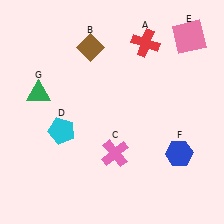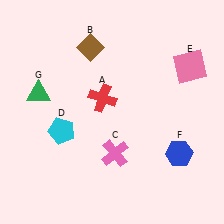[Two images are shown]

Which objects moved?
The objects that moved are: the red cross (A), the pink square (E).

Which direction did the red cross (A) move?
The red cross (A) moved down.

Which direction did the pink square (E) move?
The pink square (E) moved down.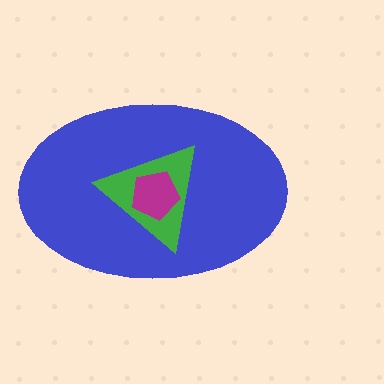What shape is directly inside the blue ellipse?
The green triangle.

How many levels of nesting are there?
3.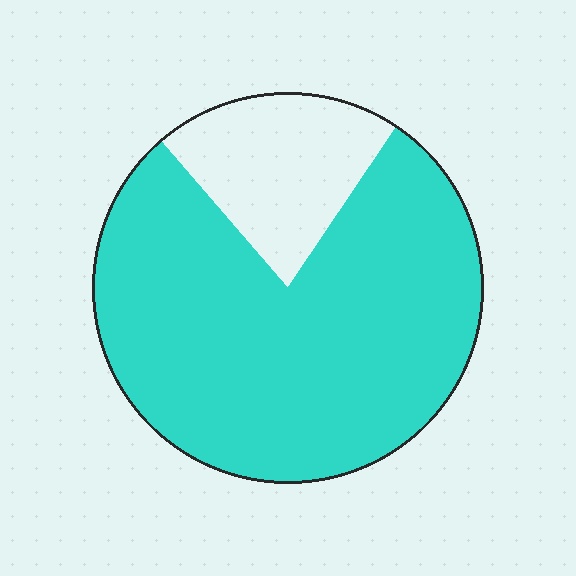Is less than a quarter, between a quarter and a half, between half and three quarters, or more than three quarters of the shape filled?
More than three quarters.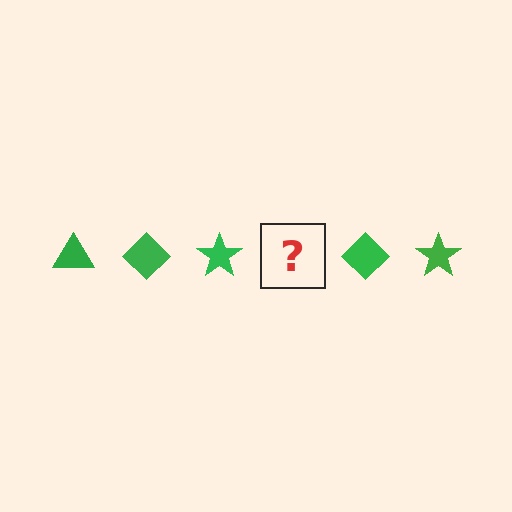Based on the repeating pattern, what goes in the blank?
The blank should be a green triangle.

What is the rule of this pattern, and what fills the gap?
The rule is that the pattern cycles through triangle, diamond, star shapes in green. The gap should be filled with a green triangle.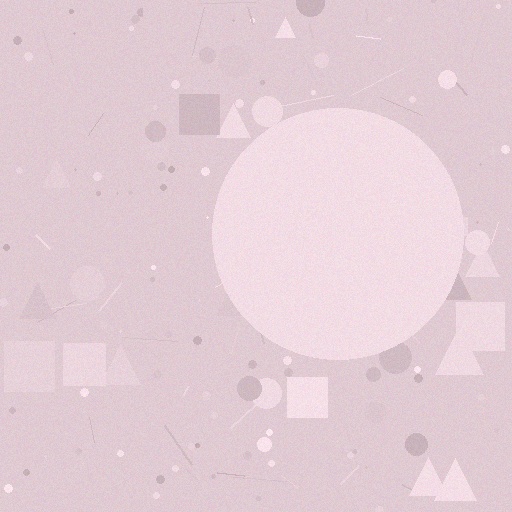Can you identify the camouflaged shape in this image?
The camouflaged shape is a circle.